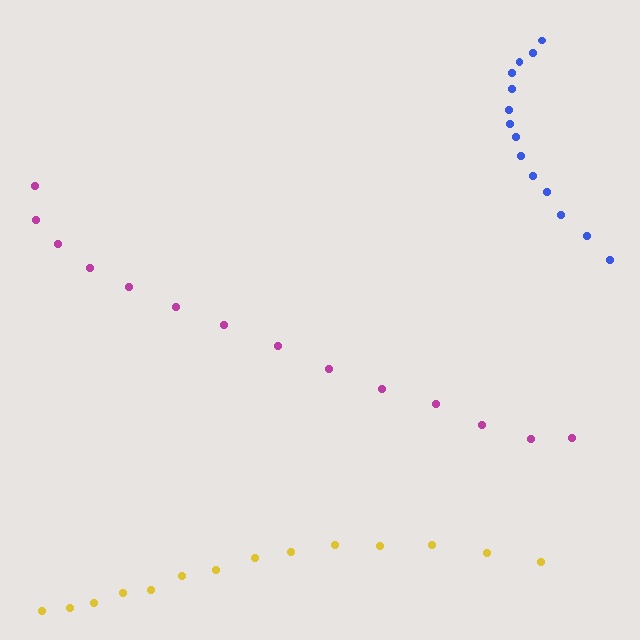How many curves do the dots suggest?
There are 3 distinct paths.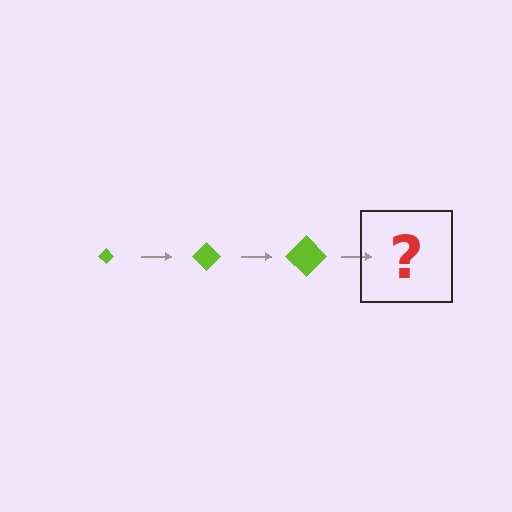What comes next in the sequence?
The next element should be a lime diamond, larger than the previous one.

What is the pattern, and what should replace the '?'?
The pattern is that the diamond gets progressively larger each step. The '?' should be a lime diamond, larger than the previous one.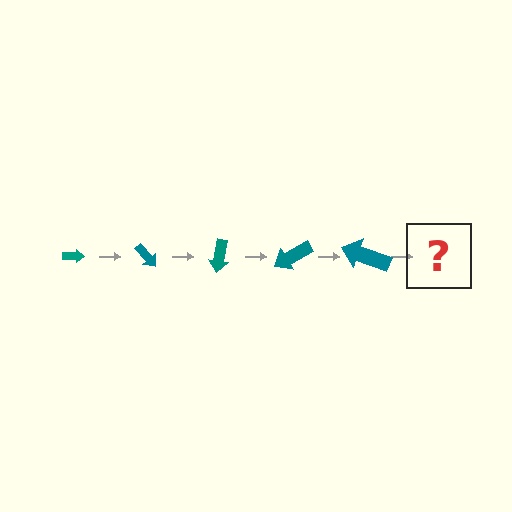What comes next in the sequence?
The next element should be an arrow, larger than the previous one and rotated 250 degrees from the start.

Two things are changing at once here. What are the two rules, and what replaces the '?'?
The two rules are that the arrow grows larger each step and it rotates 50 degrees each step. The '?' should be an arrow, larger than the previous one and rotated 250 degrees from the start.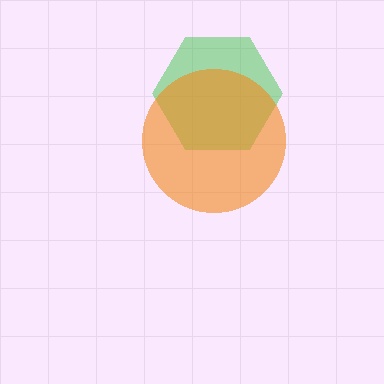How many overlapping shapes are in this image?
There are 2 overlapping shapes in the image.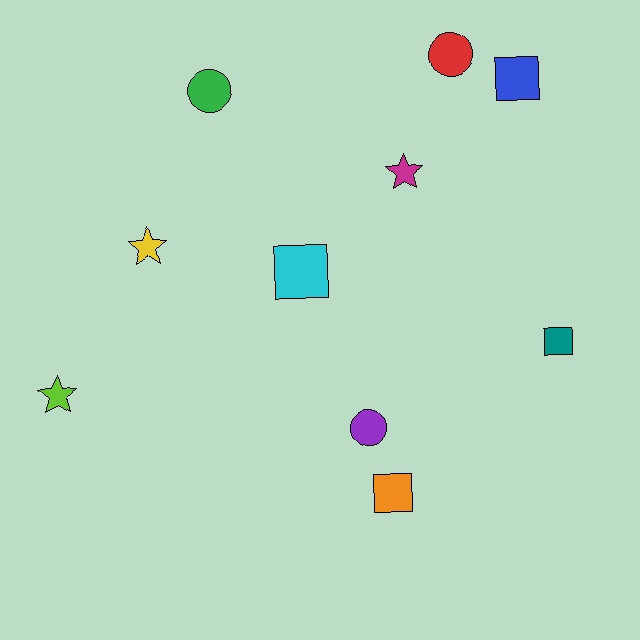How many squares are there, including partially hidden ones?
There are 4 squares.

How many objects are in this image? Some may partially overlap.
There are 10 objects.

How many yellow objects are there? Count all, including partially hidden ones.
There is 1 yellow object.